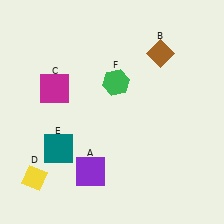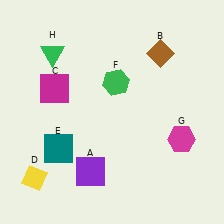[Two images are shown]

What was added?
A magenta hexagon (G), a green triangle (H) were added in Image 2.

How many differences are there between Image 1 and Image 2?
There are 2 differences between the two images.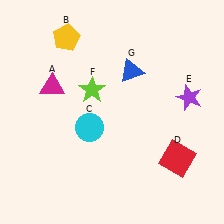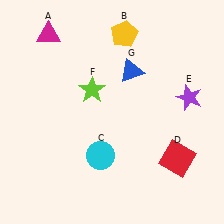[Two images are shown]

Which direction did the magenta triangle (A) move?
The magenta triangle (A) moved up.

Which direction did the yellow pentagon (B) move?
The yellow pentagon (B) moved right.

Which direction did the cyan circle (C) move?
The cyan circle (C) moved down.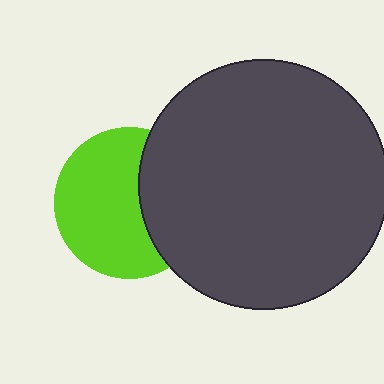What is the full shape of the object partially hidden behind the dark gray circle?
The partially hidden object is a lime circle.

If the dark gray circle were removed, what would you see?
You would see the complete lime circle.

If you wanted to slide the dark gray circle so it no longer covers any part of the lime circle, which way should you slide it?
Slide it right — that is the most direct way to separate the two shapes.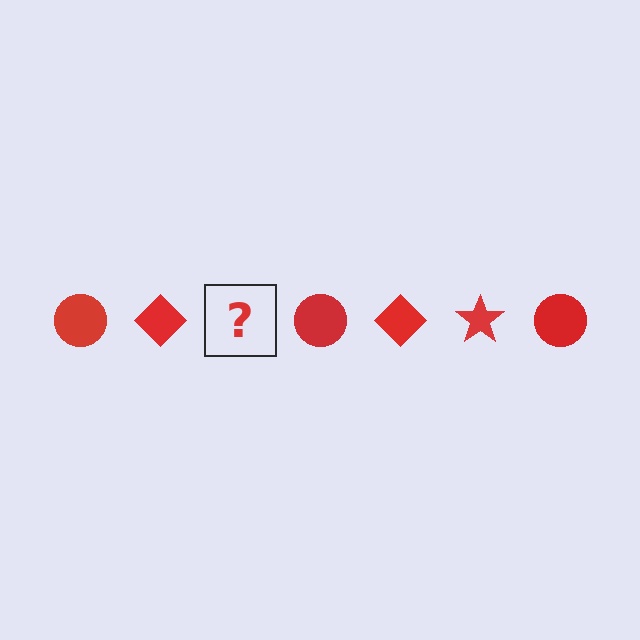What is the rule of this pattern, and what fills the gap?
The rule is that the pattern cycles through circle, diamond, star shapes in red. The gap should be filled with a red star.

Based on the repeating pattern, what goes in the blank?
The blank should be a red star.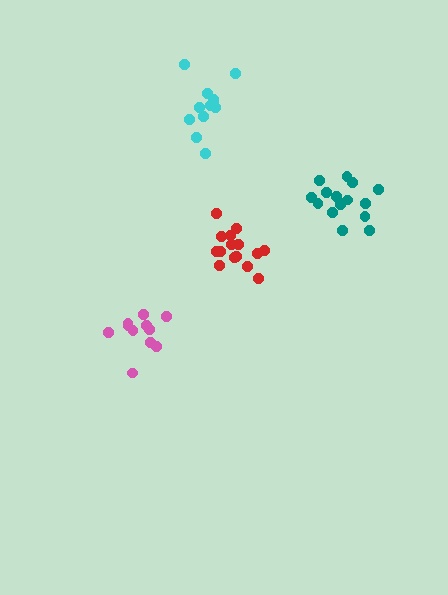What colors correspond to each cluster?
The clusters are colored: red, teal, cyan, pink.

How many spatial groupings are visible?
There are 4 spatial groupings.